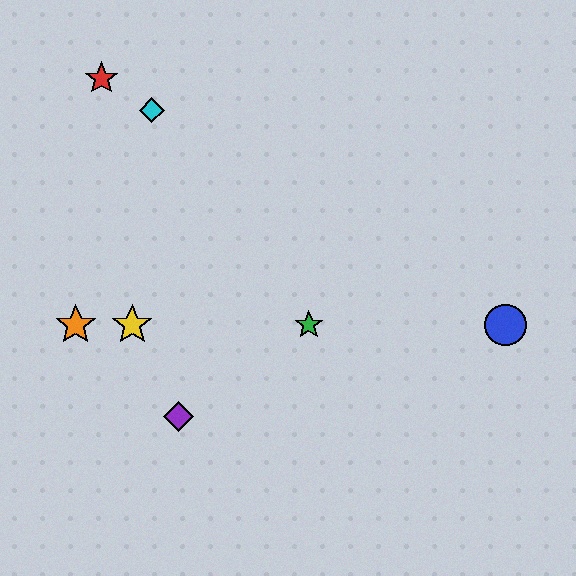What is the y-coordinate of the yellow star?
The yellow star is at y≈325.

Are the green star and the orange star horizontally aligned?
Yes, both are at y≈325.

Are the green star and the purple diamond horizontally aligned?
No, the green star is at y≈325 and the purple diamond is at y≈417.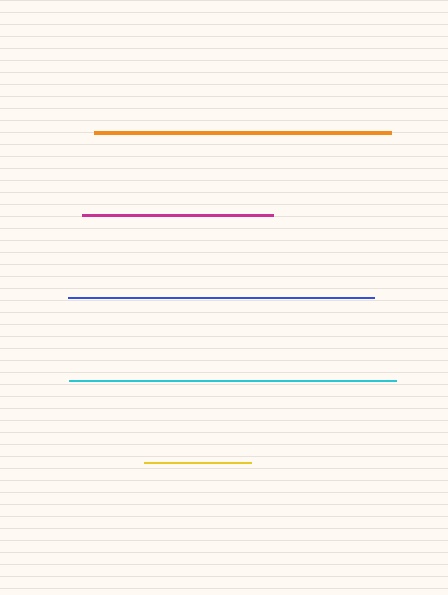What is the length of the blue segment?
The blue segment is approximately 306 pixels long.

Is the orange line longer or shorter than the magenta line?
The orange line is longer than the magenta line.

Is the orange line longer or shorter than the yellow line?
The orange line is longer than the yellow line.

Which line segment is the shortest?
The yellow line is the shortest at approximately 107 pixels.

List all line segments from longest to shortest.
From longest to shortest: cyan, blue, orange, magenta, yellow.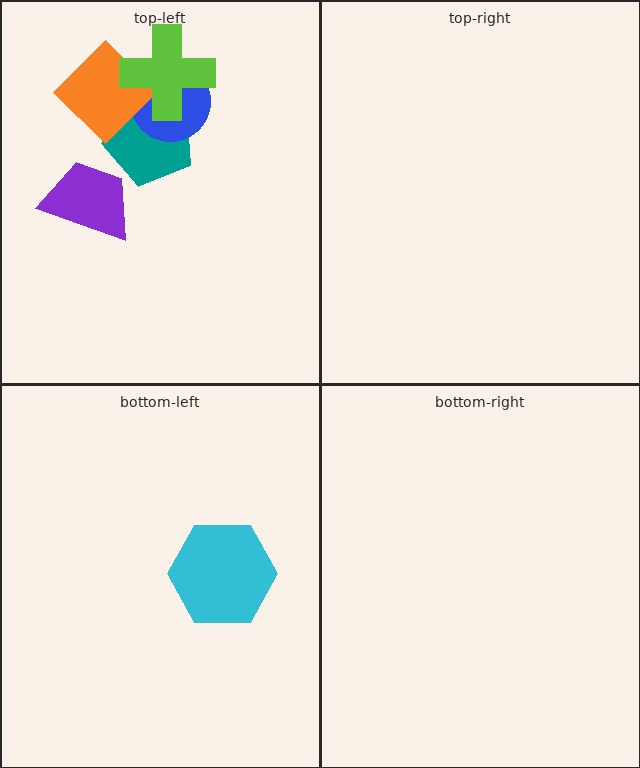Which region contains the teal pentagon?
The top-left region.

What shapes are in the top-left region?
The teal pentagon, the blue circle, the orange diamond, the lime cross, the purple trapezoid.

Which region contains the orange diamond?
The top-left region.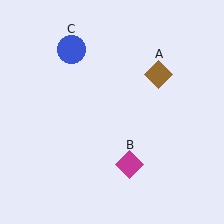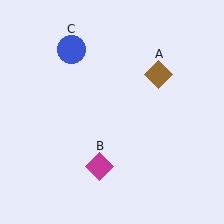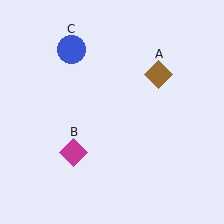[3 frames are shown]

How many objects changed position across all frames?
1 object changed position: magenta diamond (object B).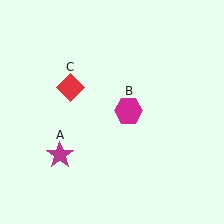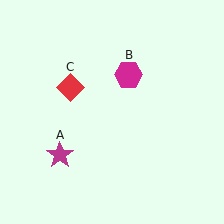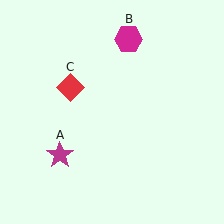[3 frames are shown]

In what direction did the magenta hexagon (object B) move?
The magenta hexagon (object B) moved up.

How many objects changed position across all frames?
1 object changed position: magenta hexagon (object B).